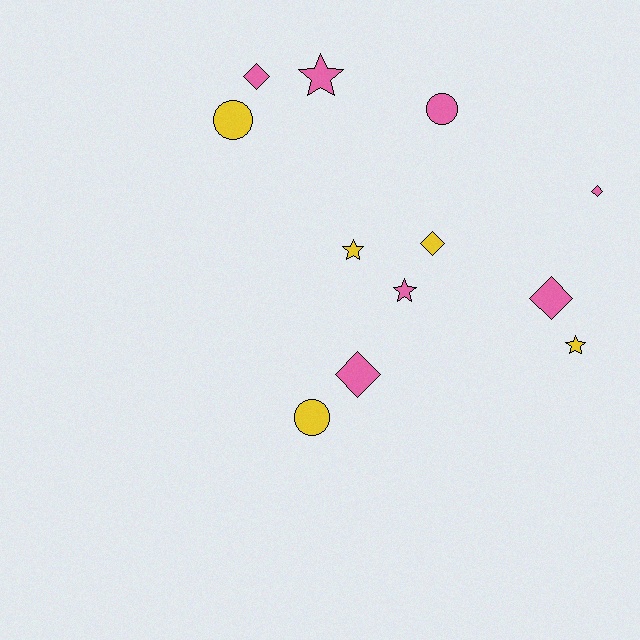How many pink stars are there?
There are 2 pink stars.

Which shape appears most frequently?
Diamond, with 5 objects.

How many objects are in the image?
There are 12 objects.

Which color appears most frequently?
Pink, with 7 objects.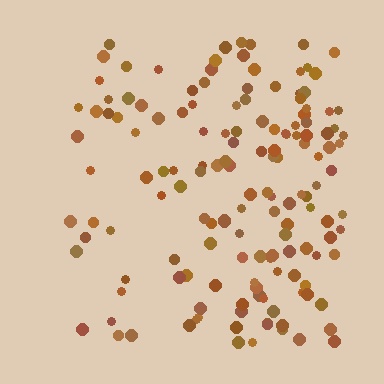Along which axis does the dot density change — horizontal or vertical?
Horizontal.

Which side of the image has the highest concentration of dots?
The right.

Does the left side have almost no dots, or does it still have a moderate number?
Still a moderate number, just noticeably fewer than the right.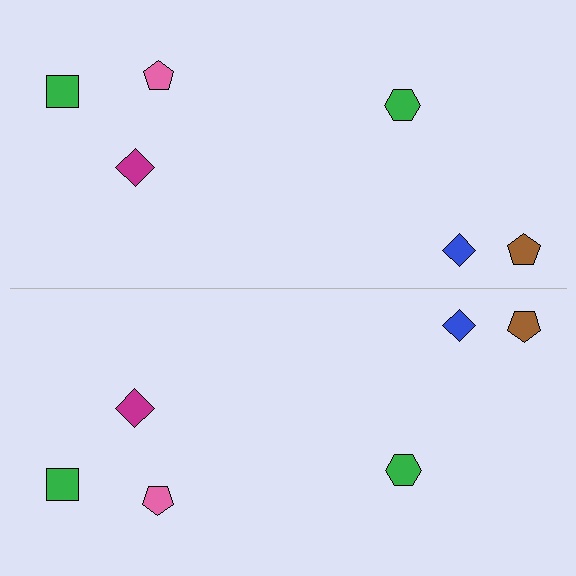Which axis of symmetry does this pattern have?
The pattern has a horizontal axis of symmetry running through the center of the image.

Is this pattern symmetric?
Yes, this pattern has bilateral (reflection) symmetry.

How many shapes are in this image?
There are 12 shapes in this image.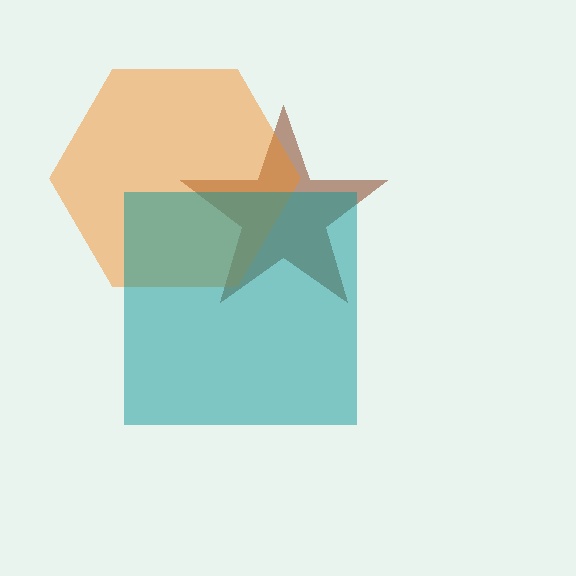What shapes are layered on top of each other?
The layered shapes are: a brown star, an orange hexagon, a teal square.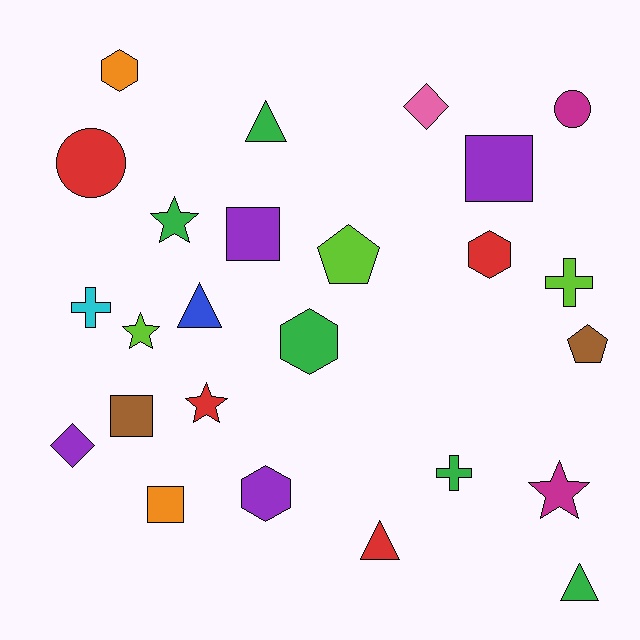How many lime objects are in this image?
There are 3 lime objects.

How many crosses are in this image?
There are 3 crosses.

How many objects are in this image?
There are 25 objects.